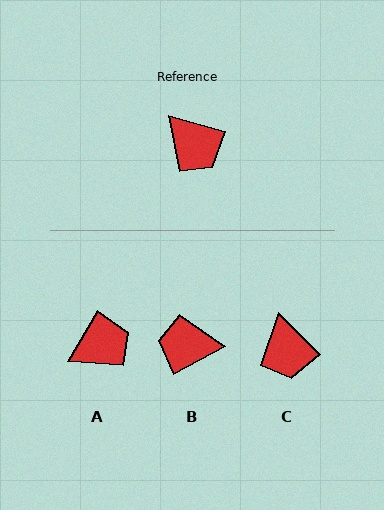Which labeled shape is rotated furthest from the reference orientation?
B, about 136 degrees away.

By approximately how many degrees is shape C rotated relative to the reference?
Approximately 30 degrees clockwise.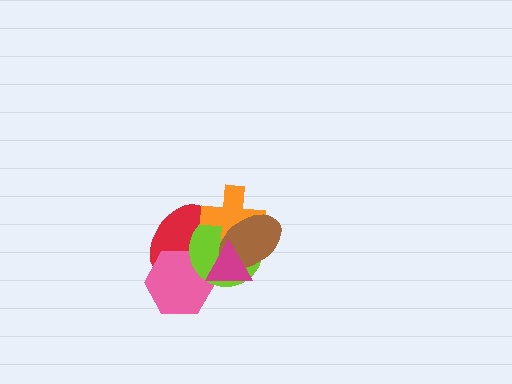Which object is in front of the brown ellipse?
The magenta triangle is in front of the brown ellipse.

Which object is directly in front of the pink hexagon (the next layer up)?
The lime circle is directly in front of the pink hexagon.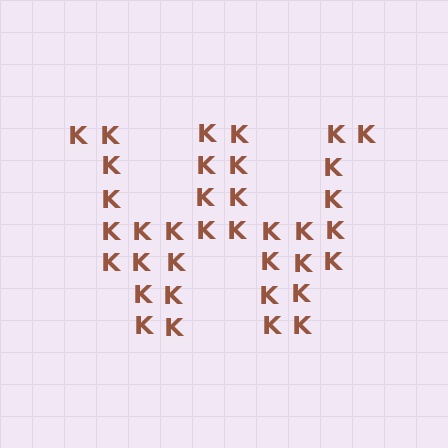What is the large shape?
The large shape is the letter W.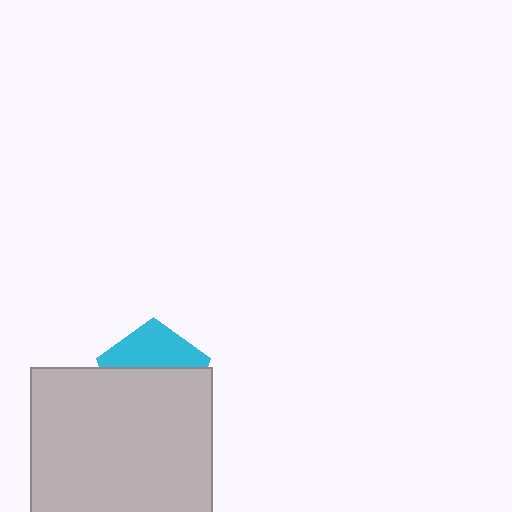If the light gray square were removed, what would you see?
You would see the complete cyan pentagon.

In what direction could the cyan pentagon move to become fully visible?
The cyan pentagon could move up. That would shift it out from behind the light gray square entirely.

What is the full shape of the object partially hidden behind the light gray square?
The partially hidden object is a cyan pentagon.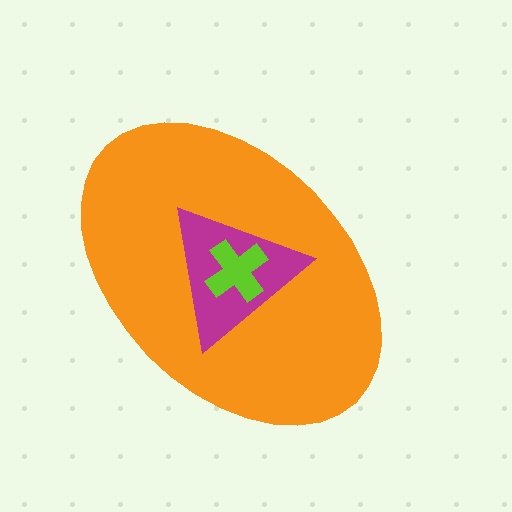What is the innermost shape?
The lime cross.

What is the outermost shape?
The orange ellipse.